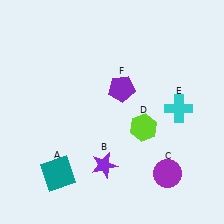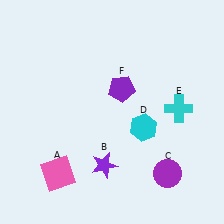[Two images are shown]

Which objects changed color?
A changed from teal to pink. D changed from lime to cyan.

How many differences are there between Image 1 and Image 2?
There are 2 differences between the two images.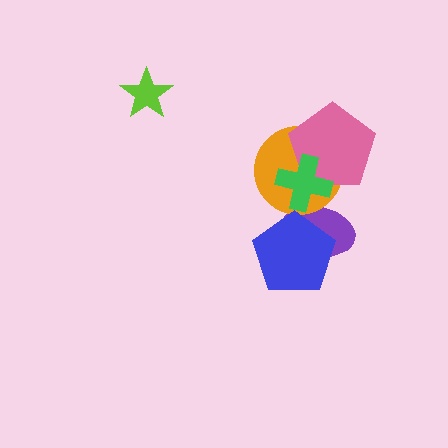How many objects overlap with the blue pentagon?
1 object overlaps with the blue pentagon.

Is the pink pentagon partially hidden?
Yes, it is partially covered by another shape.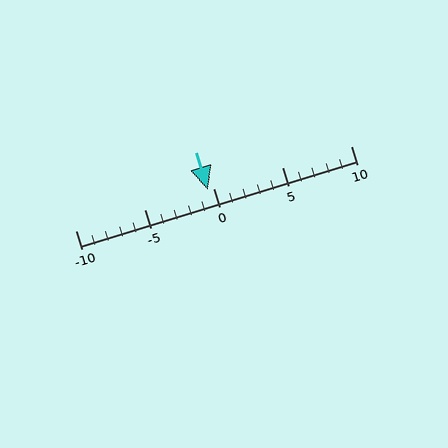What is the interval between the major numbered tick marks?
The major tick marks are spaced 5 units apart.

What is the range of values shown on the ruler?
The ruler shows values from -10 to 10.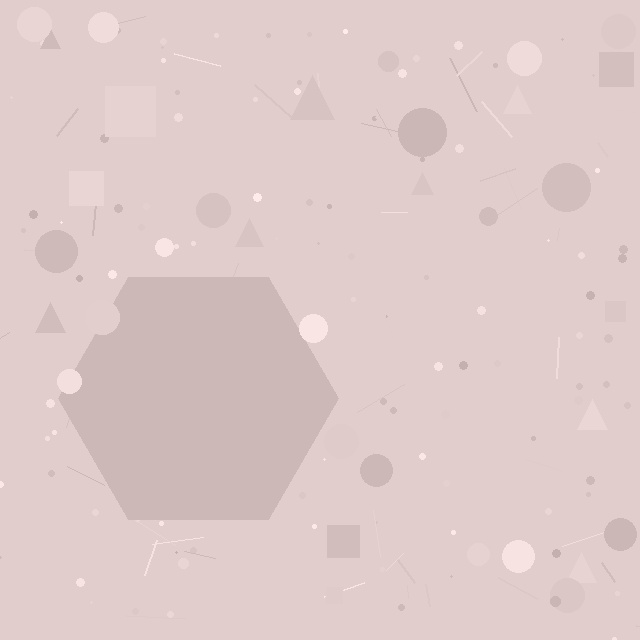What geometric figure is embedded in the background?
A hexagon is embedded in the background.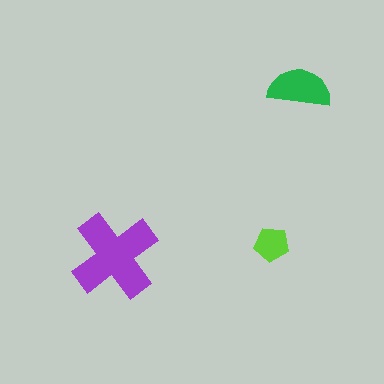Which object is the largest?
The purple cross.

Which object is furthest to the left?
The purple cross is leftmost.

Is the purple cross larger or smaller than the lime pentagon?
Larger.